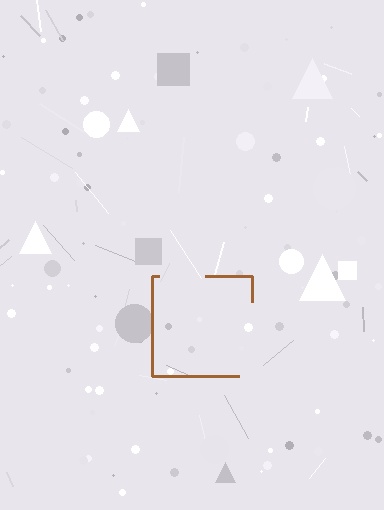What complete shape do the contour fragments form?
The contour fragments form a square.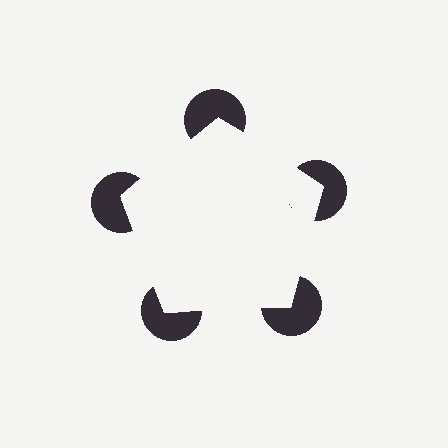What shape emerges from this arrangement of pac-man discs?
An illusory pentagon — its edges are inferred from the aligned wedge cuts in the pac-man discs, not physically drawn.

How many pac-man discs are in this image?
There are 5 — one at each vertex of the illusory pentagon.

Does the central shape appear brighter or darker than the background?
It typically appears slightly brighter than the background, even though no actual brightness change is drawn.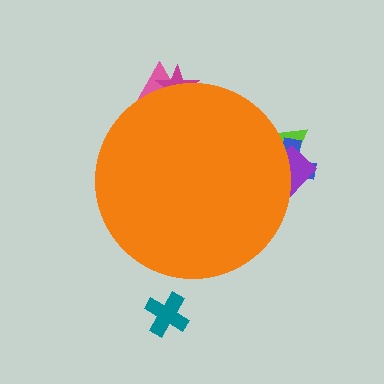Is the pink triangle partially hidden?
Yes, the pink triangle is partially hidden behind the orange circle.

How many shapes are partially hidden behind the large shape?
5 shapes are partially hidden.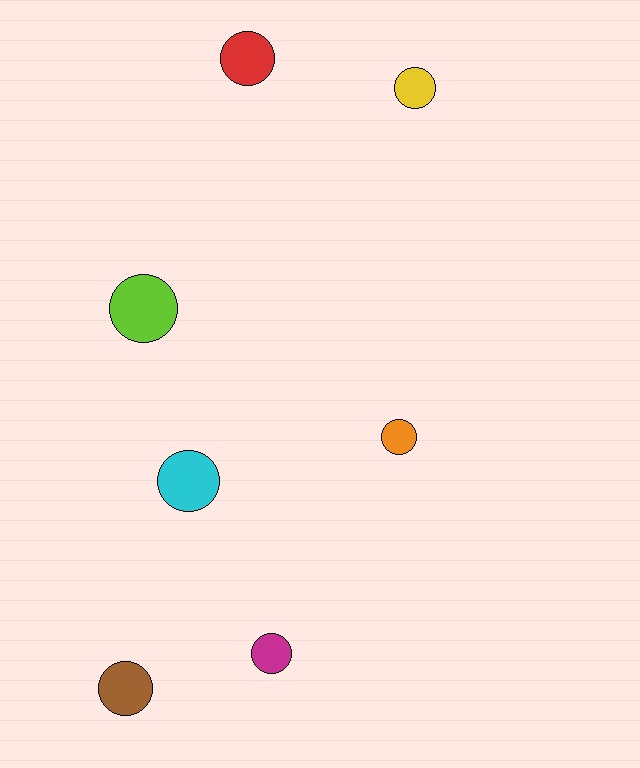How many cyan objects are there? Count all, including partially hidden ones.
There is 1 cyan object.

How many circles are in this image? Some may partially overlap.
There are 7 circles.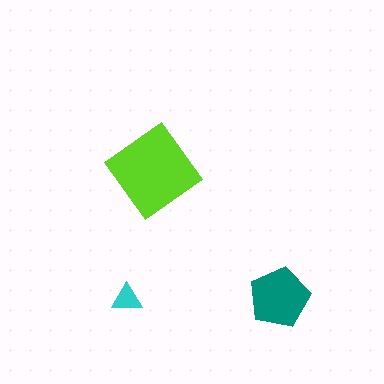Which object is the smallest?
The cyan triangle.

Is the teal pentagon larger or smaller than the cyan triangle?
Larger.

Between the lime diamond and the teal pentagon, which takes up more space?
The lime diamond.